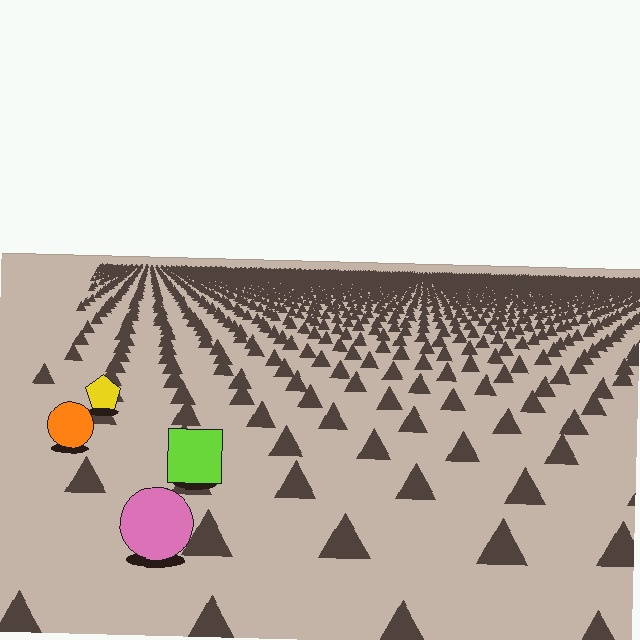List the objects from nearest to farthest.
From nearest to farthest: the pink circle, the lime square, the orange circle, the yellow pentagon.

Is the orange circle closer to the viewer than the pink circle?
No. The pink circle is closer — you can tell from the texture gradient: the ground texture is coarser near it.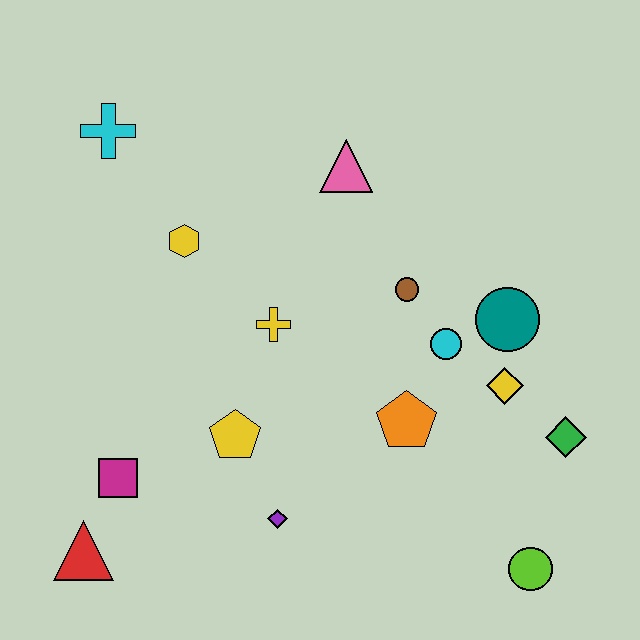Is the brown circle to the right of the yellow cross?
Yes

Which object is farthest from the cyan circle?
The red triangle is farthest from the cyan circle.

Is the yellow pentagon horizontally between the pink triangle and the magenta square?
Yes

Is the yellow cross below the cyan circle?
No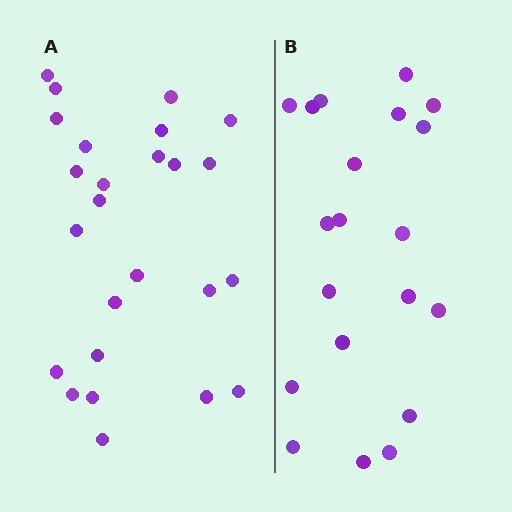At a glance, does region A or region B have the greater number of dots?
Region A (the left region) has more dots.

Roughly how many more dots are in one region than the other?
Region A has about 5 more dots than region B.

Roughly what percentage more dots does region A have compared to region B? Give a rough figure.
About 25% more.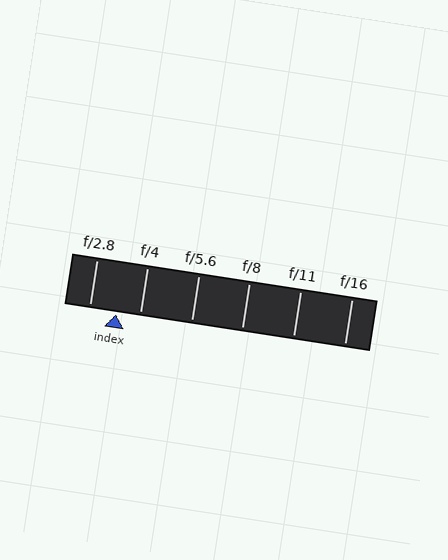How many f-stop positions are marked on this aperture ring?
There are 6 f-stop positions marked.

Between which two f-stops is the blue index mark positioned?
The index mark is between f/2.8 and f/4.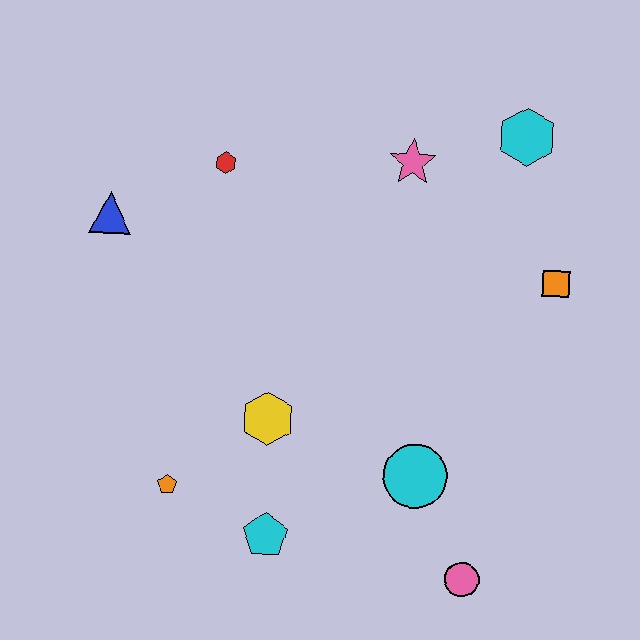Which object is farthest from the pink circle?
The blue triangle is farthest from the pink circle.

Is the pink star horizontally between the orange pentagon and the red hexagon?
No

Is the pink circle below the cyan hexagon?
Yes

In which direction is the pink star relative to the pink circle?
The pink star is above the pink circle.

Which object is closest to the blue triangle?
The red hexagon is closest to the blue triangle.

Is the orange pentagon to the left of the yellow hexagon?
Yes